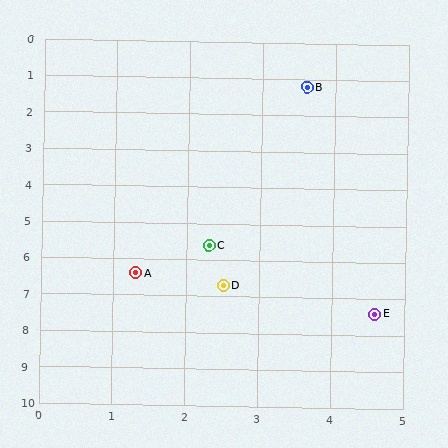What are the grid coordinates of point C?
Point C is at approximately (2.3, 5.6).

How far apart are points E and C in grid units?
Points E and C are about 2.9 grid units apart.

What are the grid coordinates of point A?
Point A is at approximately (1.3, 6.4).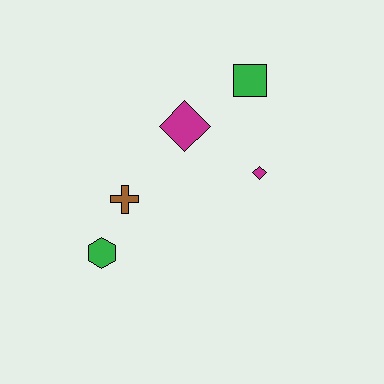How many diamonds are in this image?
There are 2 diamonds.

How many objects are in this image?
There are 5 objects.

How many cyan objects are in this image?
There are no cyan objects.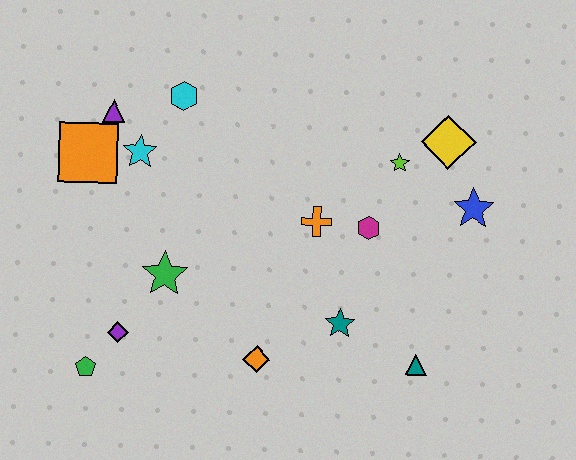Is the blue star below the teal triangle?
No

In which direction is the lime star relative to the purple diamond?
The lime star is to the right of the purple diamond.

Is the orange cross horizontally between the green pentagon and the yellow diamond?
Yes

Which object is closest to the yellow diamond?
The lime star is closest to the yellow diamond.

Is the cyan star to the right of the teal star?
No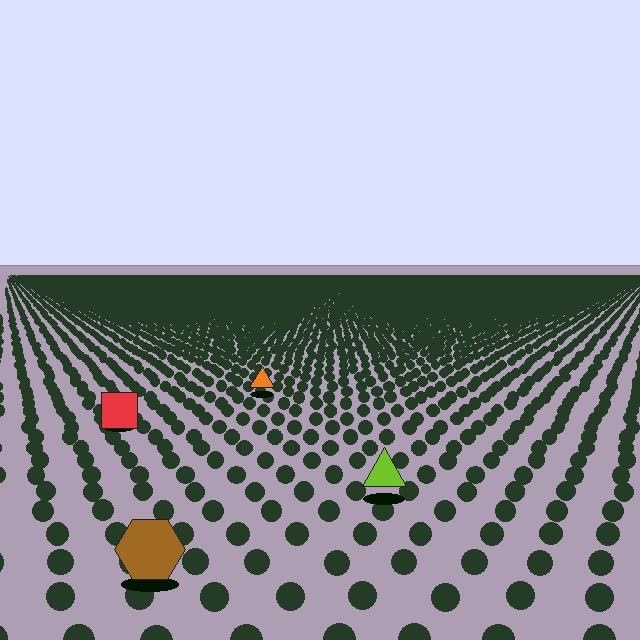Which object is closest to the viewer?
The brown hexagon is closest. The texture marks near it are larger and more spread out.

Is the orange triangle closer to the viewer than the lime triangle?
No. The lime triangle is closer — you can tell from the texture gradient: the ground texture is coarser near it.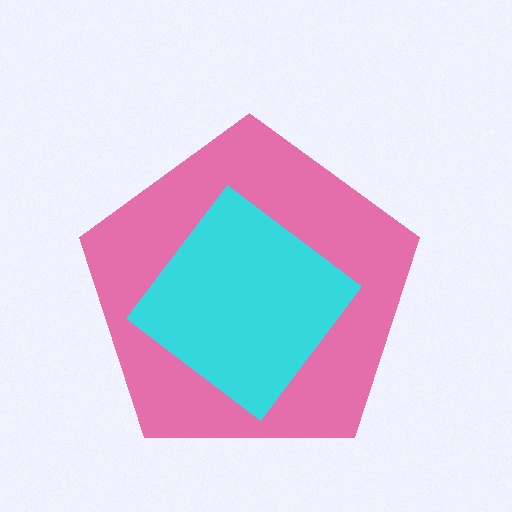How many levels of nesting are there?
2.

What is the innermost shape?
The cyan diamond.